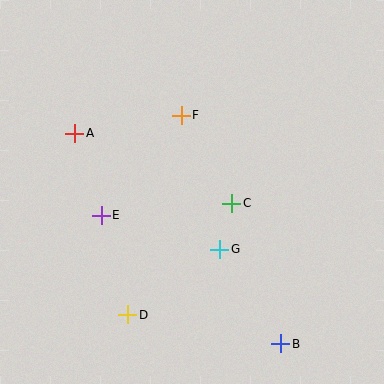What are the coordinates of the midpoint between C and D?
The midpoint between C and D is at (180, 259).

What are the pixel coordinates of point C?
Point C is at (232, 203).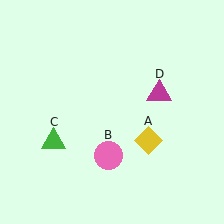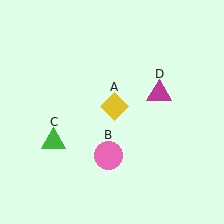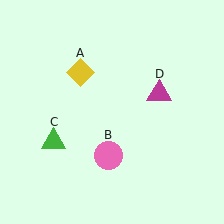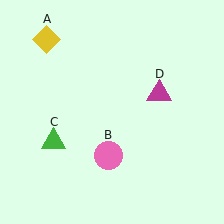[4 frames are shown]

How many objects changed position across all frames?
1 object changed position: yellow diamond (object A).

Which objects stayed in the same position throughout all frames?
Pink circle (object B) and green triangle (object C) and magenta triangle (object D) remained stationary.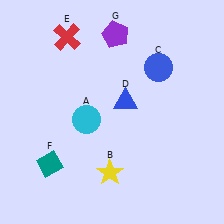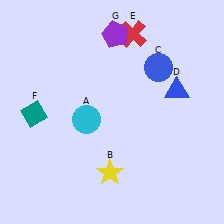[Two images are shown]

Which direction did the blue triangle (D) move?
The blue triangle (D) moved right.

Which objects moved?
The objects that moved are: the blue triangle (D), the red cross (E), the teal diamond (F).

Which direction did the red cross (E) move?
The red cross (E) moved right.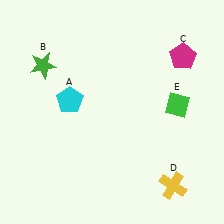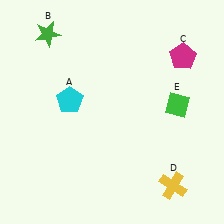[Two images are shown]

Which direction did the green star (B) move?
The green star (B) moved up.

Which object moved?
The green star (B) moved up.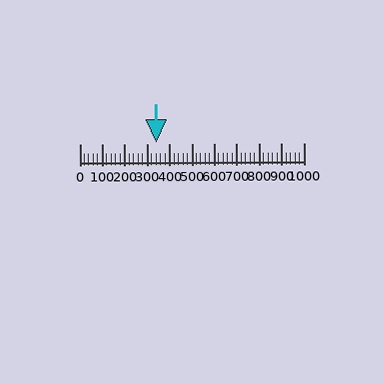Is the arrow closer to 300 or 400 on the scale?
The arrow is closer to 300.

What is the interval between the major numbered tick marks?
The major tick marks are spaced 100 units apart.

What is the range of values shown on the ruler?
The ruler shows values from 0 to 1000.